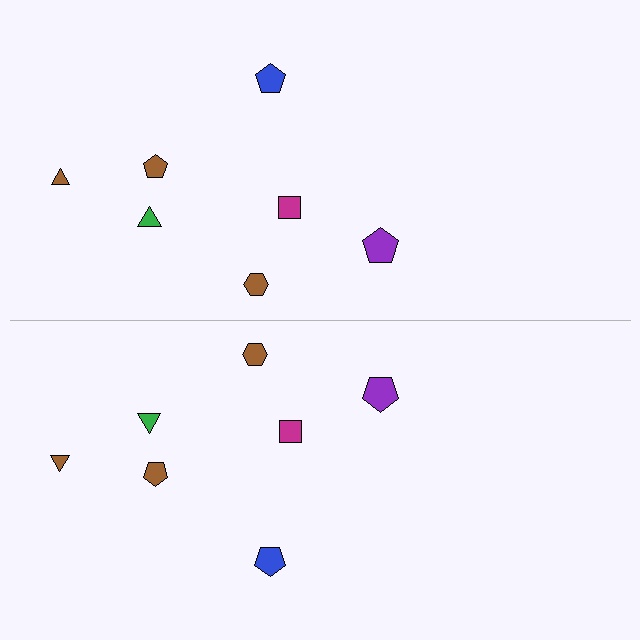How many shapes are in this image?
There are 14 shapes in this image.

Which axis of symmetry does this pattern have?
The pattern has a horizontal axis of symmetry running through the center of the image.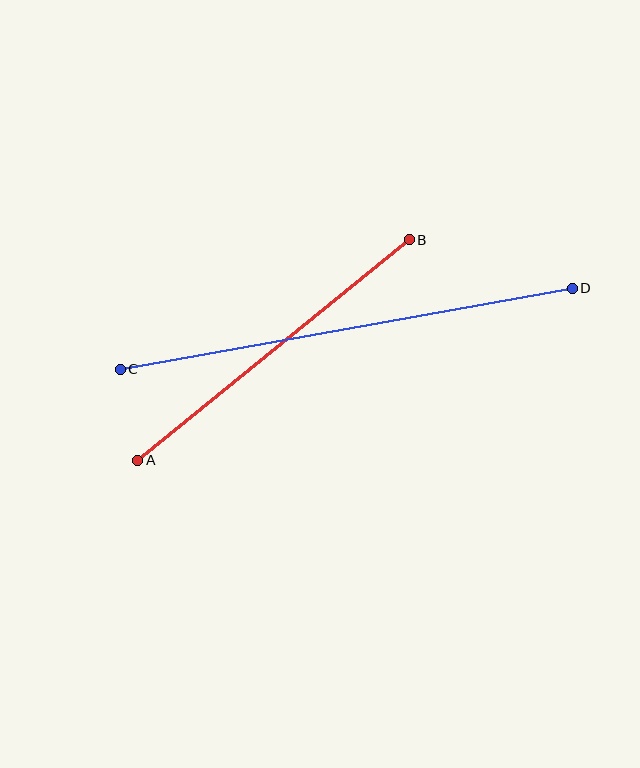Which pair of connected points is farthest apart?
Points C and D are farthest apart.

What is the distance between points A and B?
The distance is approximately 349 pixels.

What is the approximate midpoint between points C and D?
The midpoint is at approximately (346, 329) pixels.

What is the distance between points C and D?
The distance is approximately 459 pixels.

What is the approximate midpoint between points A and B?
The midpoint is at approximately (274, 350) pixels.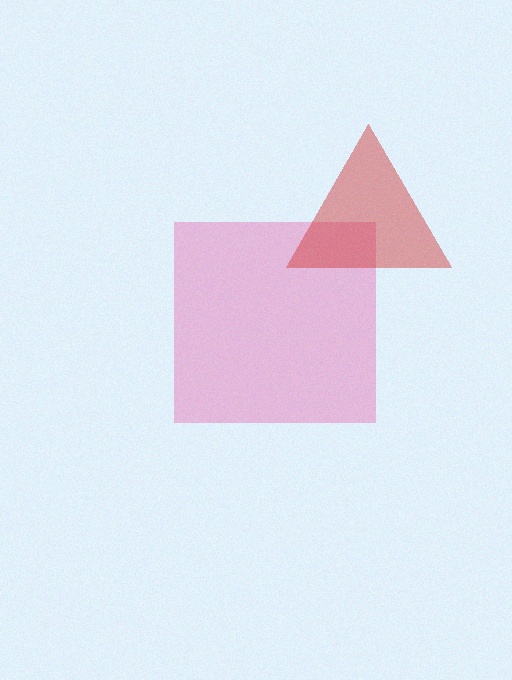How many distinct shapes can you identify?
There are 2 distinct shapes: a pink square, a red triangle.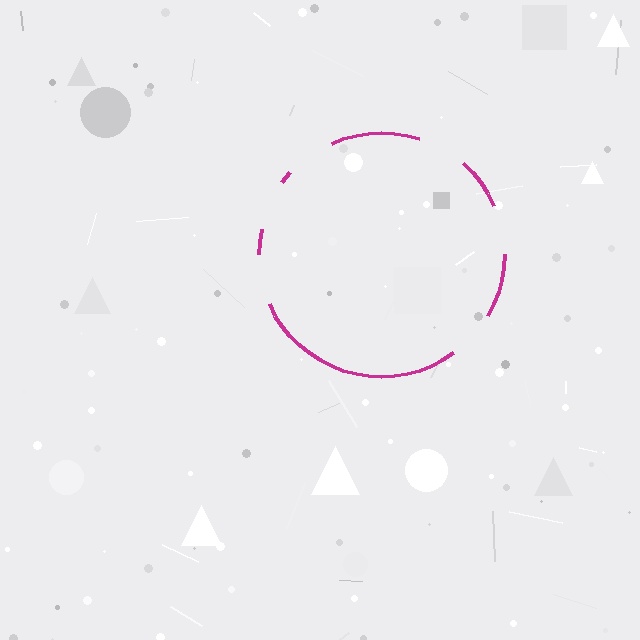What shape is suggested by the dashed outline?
The dashed outline suggests a circle.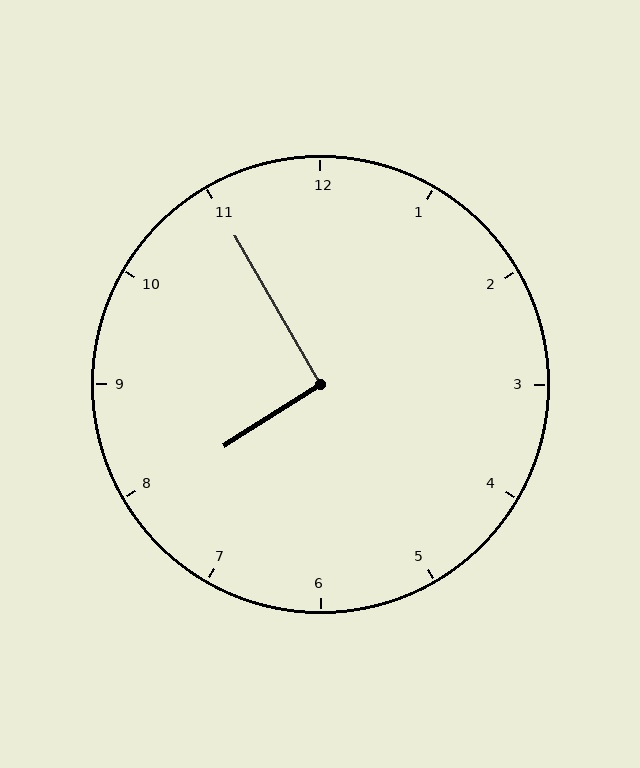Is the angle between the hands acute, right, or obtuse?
It is right.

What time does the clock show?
7:55.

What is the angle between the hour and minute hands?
Approximately 92 degrees.